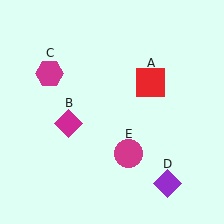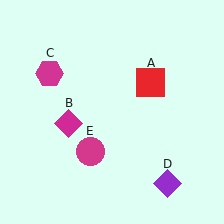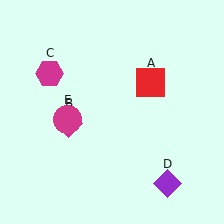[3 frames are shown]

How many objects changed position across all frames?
1 object changed position: magenta circle (object E).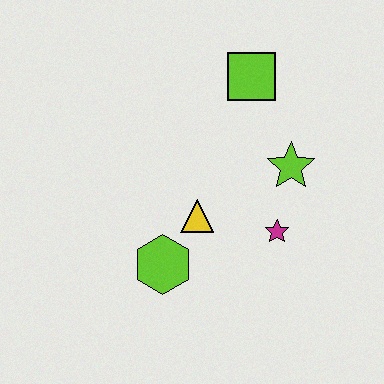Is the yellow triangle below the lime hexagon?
No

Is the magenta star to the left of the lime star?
Yes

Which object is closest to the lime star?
The magenta star is closest to the lime star.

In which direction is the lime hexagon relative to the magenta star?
The lime hexagon is to the left of the magenta star.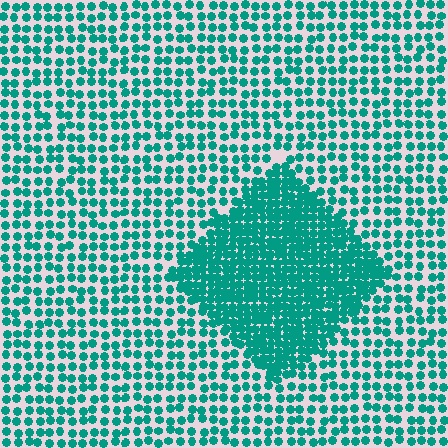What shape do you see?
I see a diamond.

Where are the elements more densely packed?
The elements are more densely packed inside the diamond boundary.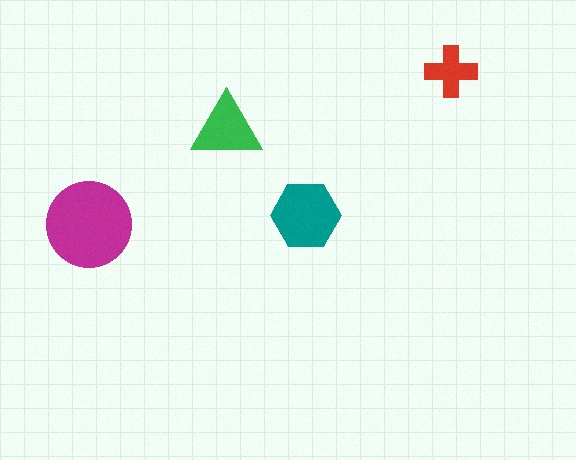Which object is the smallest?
The red cross.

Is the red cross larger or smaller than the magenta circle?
Smaller.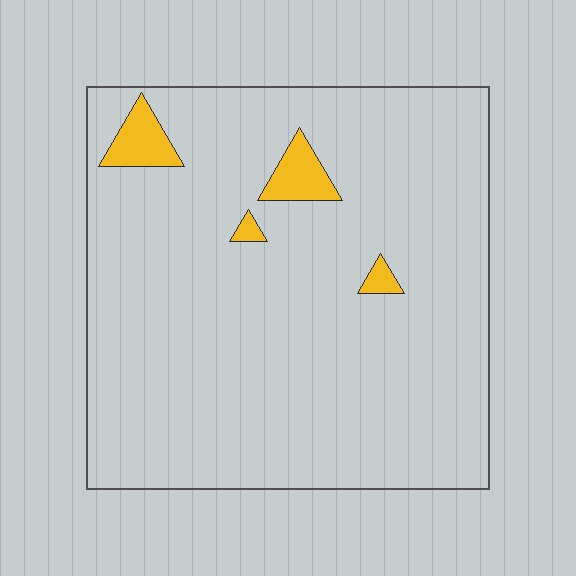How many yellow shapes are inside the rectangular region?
4.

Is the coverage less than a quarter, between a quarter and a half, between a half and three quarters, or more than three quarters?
Less than a quarter.